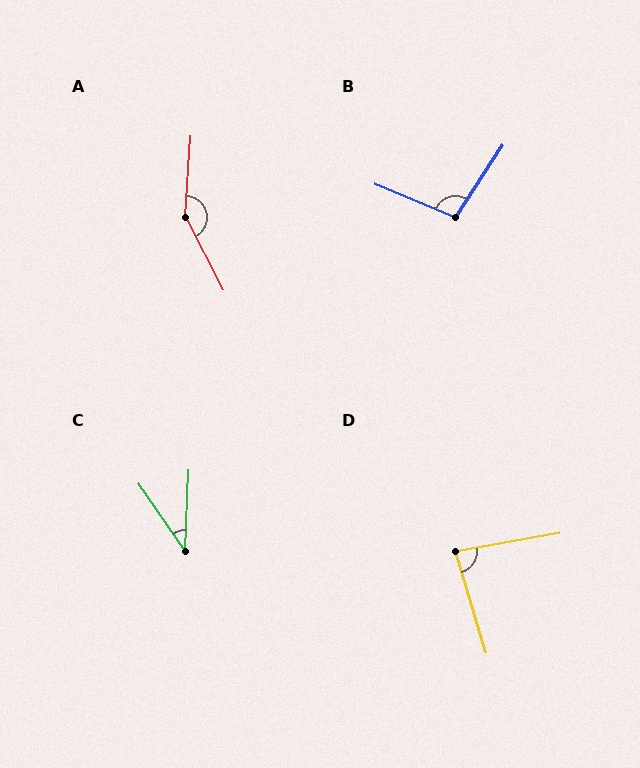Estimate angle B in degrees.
Approximately 100 degrees.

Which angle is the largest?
A, at approximately 149 degrees.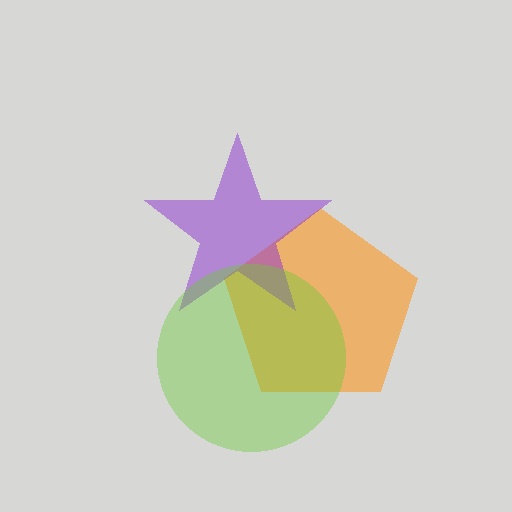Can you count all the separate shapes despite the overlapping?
Yes, there are 3 separate shapes.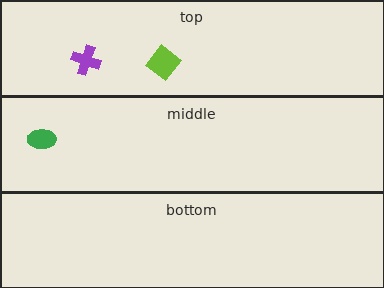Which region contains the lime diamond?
The top region.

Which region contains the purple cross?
The top region.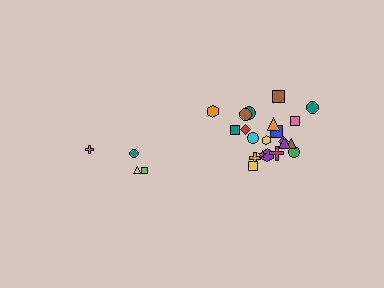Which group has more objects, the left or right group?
The right group.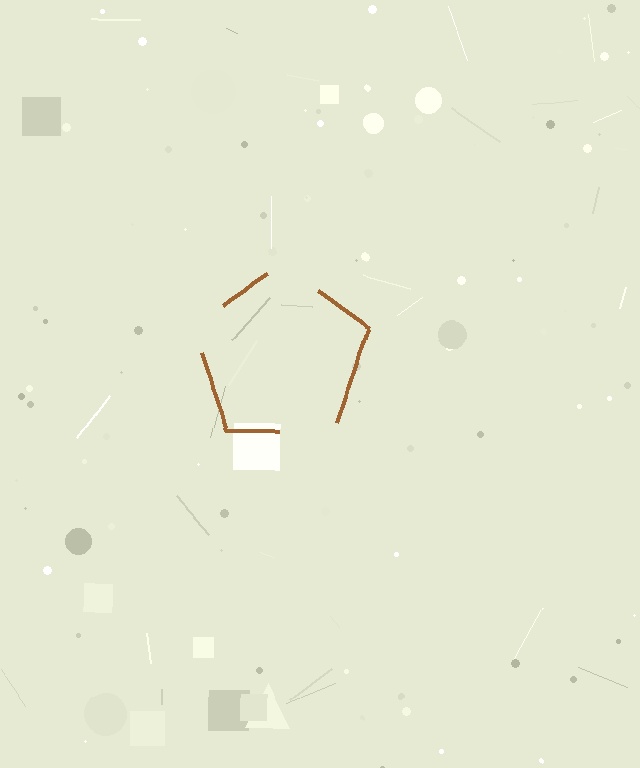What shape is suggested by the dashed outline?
The dashed outline suggests a pentagon.